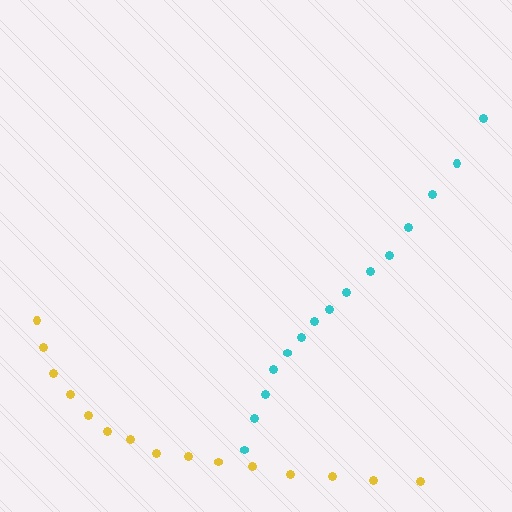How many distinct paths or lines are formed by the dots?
There are 2 distinct paths.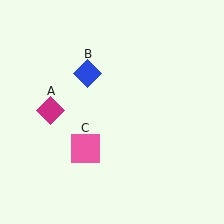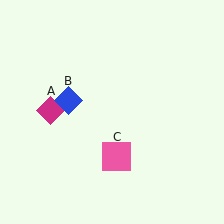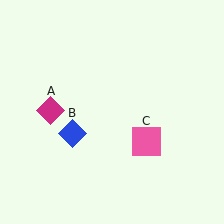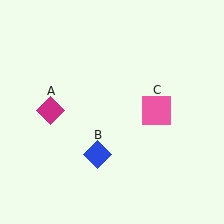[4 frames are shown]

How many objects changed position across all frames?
2 objects changed position: blue diamond (object B), pink square (object C).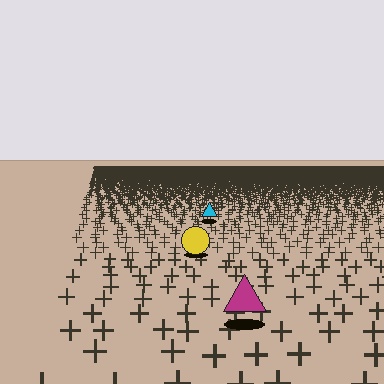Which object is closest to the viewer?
The magenta triangle is closest. The texture marks near it are larger and more spread out.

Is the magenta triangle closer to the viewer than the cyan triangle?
Yes. The magenta triangle is closer — you can tell from the texture gradient: the ground texture is coarser near it.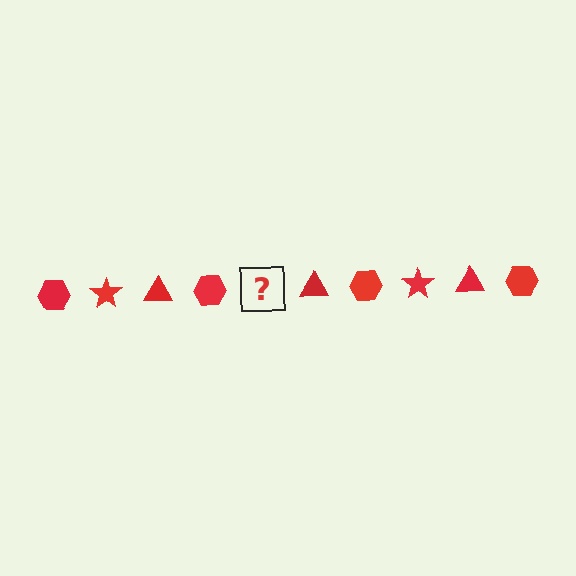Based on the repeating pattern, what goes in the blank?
The blank should be a red star.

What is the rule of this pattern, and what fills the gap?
The rule is that the pattern cycles through hexagon, star, triangle shapes in red. The gap should be filled with a red star.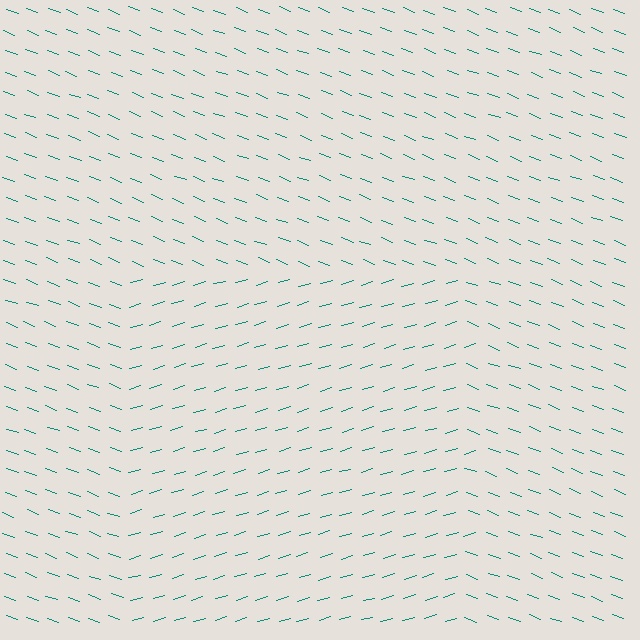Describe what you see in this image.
The image is filled with small teal line segments. A rectangle region in the image has lines oriented differently from the surrounding lines, creating a visible texture boundary.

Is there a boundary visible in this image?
Yes, there is a texture boundary formed by a change in line orientation.